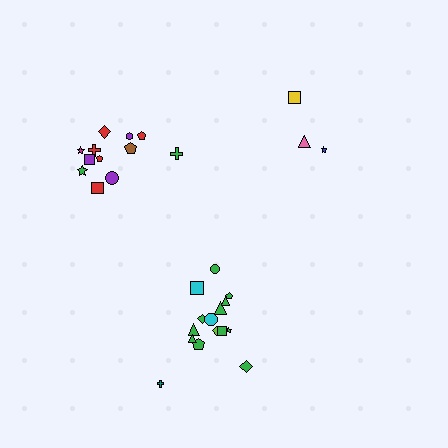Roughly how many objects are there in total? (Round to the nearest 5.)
Roughly 30 objects in total.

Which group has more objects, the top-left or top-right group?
The top-left group.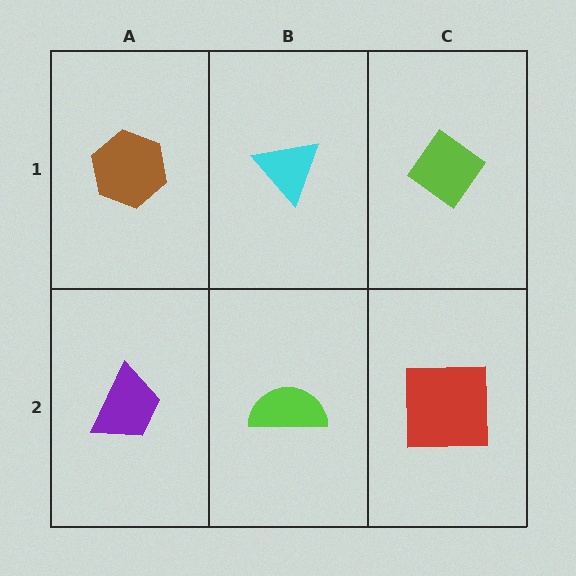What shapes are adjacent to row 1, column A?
A purple trapezoid (row 2, column A), a cyan triangle (row 1, column B).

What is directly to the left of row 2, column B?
A purple trapezoid.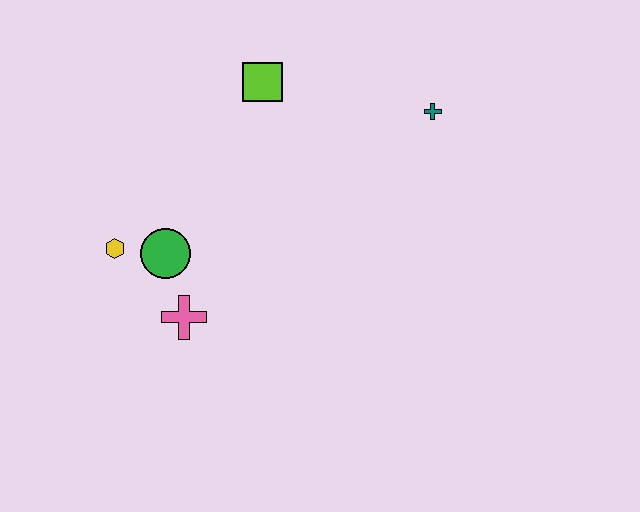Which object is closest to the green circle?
The yellow hexagon is closest to the green circle.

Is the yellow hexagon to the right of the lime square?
No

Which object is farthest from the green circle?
The teal cross is farthest from the green circle.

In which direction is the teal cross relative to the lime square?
The teal cross is to the right of the lime square.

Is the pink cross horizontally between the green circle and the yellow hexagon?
No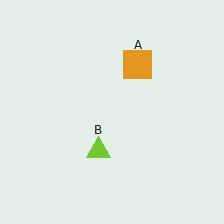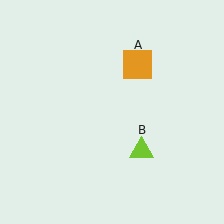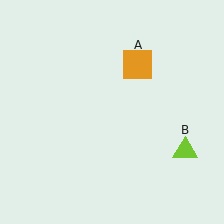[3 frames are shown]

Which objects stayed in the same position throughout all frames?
Orange square (object A) remained stationary.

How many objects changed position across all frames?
1 object changed position: lime triangle (object B).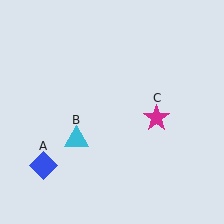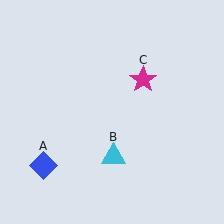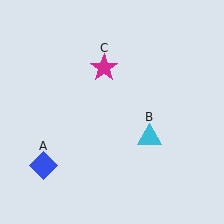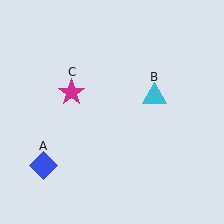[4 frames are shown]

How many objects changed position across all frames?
2 objects changed position: cyan triangle (object B), magenta star (object C).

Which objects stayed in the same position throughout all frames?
Blue diamond (object A) remained stationary.